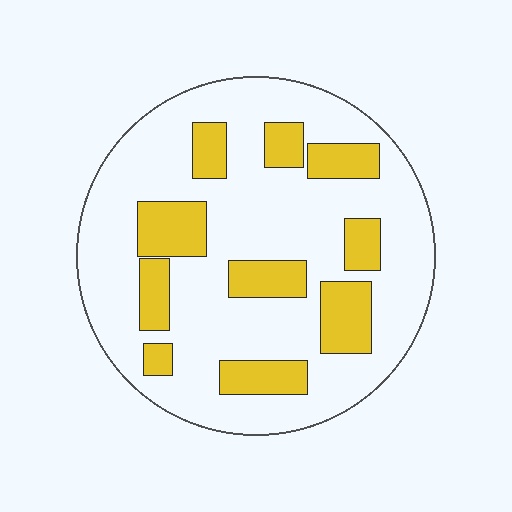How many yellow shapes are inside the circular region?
10.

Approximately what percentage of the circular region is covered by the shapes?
Approximately 25%.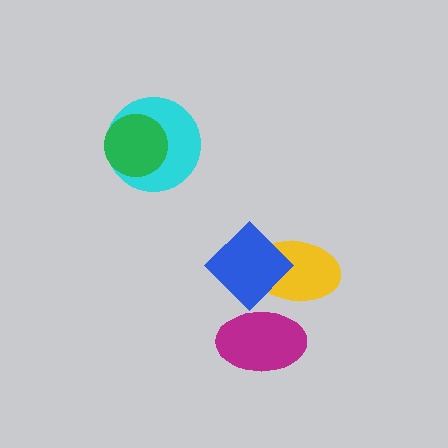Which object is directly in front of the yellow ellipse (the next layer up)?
The blue diamond is directly in front of the yellow ellipse.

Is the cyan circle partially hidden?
Yes, it is partially covered by another shape.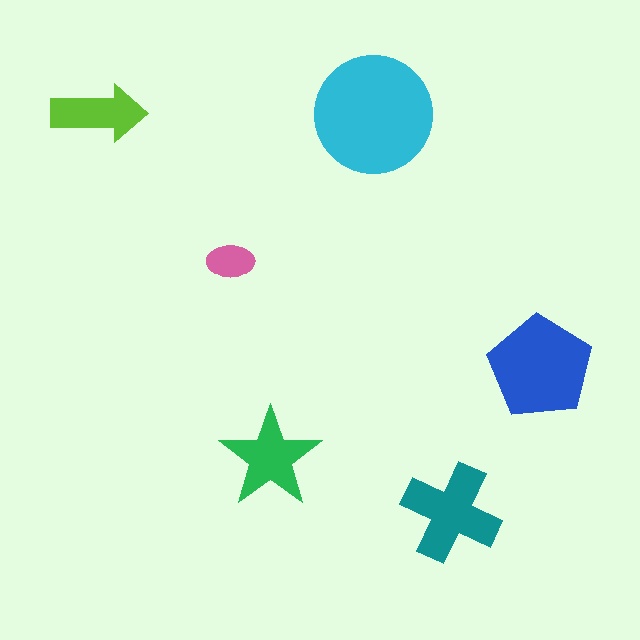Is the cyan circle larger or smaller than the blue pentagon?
Larger.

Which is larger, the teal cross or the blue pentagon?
The blue pentagon.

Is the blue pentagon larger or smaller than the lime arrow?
Larger.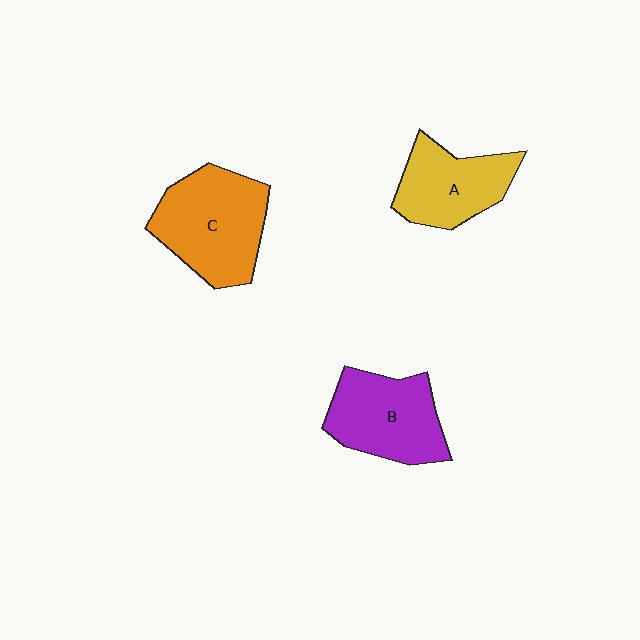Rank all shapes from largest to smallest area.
From largest to smallest: C (orange), B (purple), A (yellow).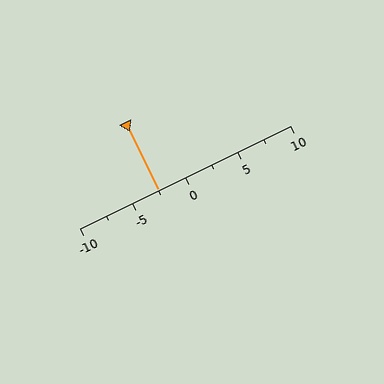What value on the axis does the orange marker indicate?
The marker indicates approximately -2.5.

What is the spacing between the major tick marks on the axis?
The major ticks are spaced 5 apart.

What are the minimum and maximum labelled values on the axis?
The axis runs from -10 to 10.